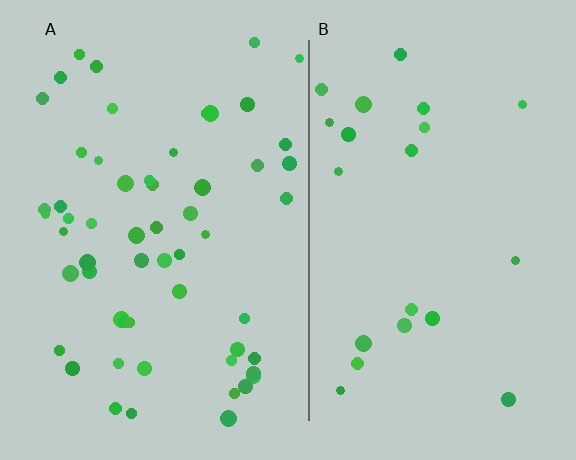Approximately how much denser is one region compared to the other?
Approximately 2.6× — region A over region B.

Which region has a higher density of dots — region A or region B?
A (the left).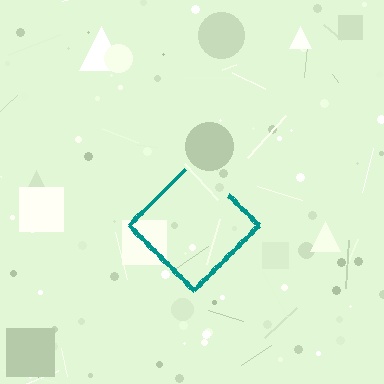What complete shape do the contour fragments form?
The contour fragments form a diamond.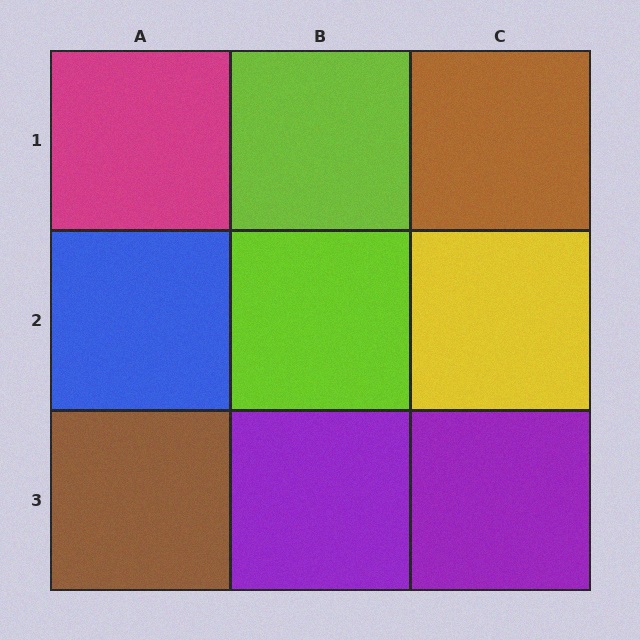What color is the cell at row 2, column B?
Lime.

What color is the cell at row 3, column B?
Purple.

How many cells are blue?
1 cell is blue.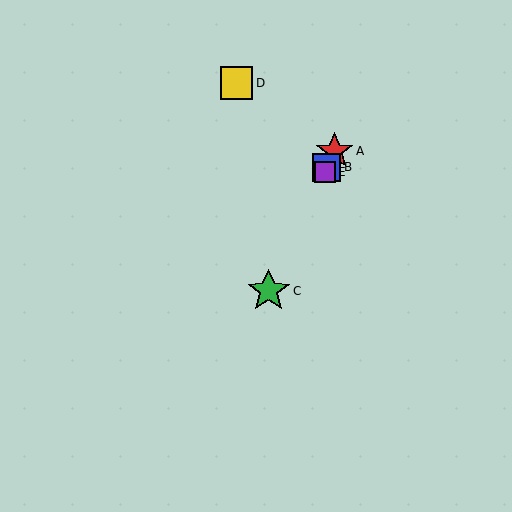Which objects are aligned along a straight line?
Objects A, B, C, E are aligned along a straight line.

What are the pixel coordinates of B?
Object B is at (327, 167).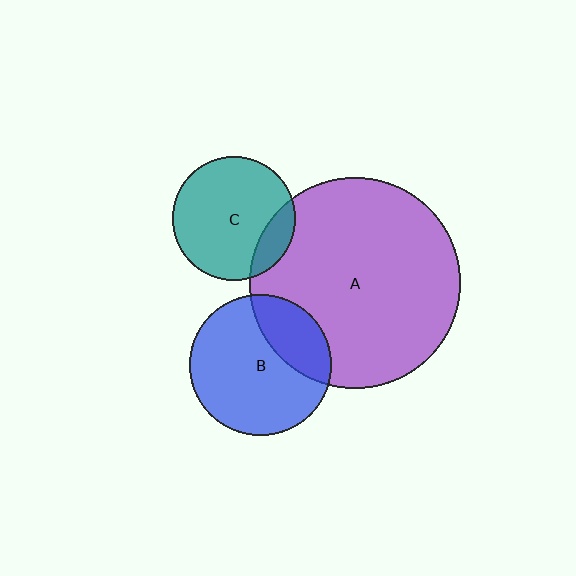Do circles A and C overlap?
Yes.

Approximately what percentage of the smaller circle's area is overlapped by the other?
Approximately 15%.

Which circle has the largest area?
Circle A (purple).